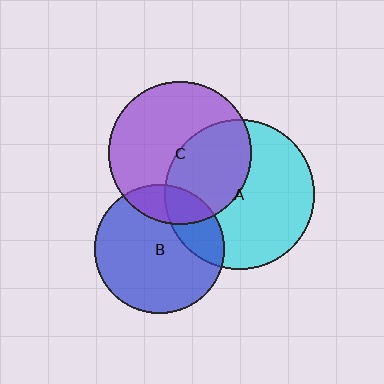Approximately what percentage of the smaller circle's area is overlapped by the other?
Approximately 40%.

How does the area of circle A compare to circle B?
Approximately 1.3 times.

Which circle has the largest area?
Circle A (cyan).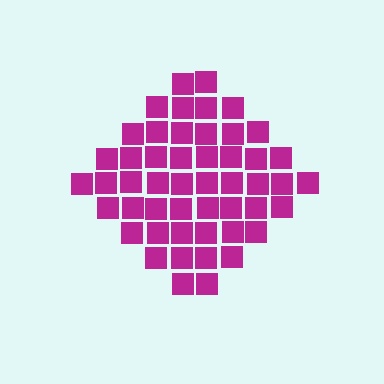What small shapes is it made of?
It is made of small squares.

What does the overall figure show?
The overall figure shows a diamond.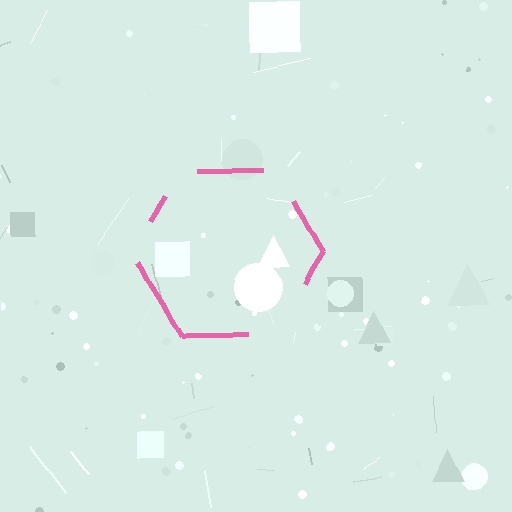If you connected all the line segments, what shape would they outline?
They would outline a hexagon.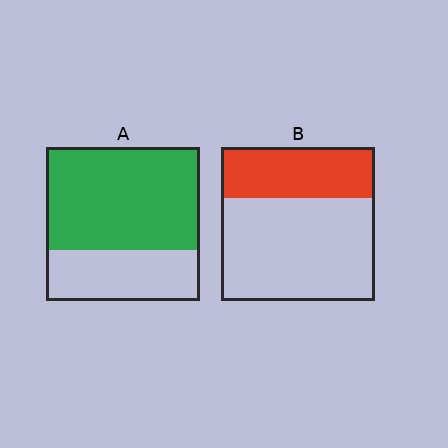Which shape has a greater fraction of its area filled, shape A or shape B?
Shape A.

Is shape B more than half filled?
No.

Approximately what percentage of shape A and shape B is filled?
A is approximately 65% and B is approximately 35%.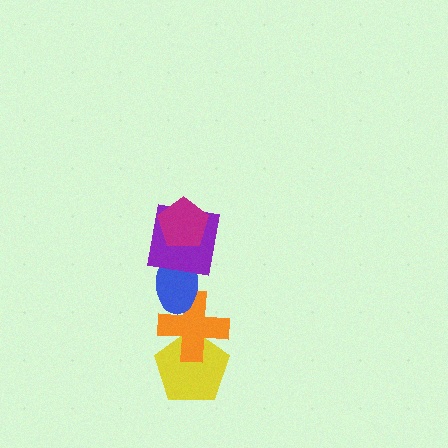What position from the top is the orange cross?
The orange cross is 4th from the top.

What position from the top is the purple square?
The purple square is 2nd from the top.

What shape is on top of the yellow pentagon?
The orange cross is on top of the yellow pentagon.